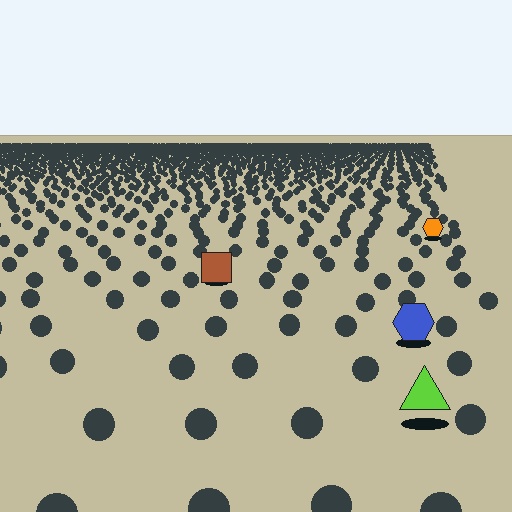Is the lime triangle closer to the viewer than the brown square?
Yes. The lime triangle is closer — you can tell from the texture gradient: the ground texture is coarser near it.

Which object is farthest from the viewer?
The orange hexagon is farthest from the viewer. It appears smaller and the ground texture around it is denser.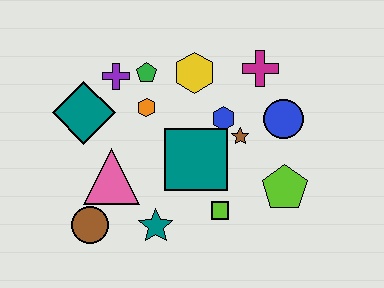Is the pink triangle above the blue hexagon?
No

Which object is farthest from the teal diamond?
The lime pentagon is farthest from the teal diamond.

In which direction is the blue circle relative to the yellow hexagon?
The blue circle is to the right of the yellow hexagon.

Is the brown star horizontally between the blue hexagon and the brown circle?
No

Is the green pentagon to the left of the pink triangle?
No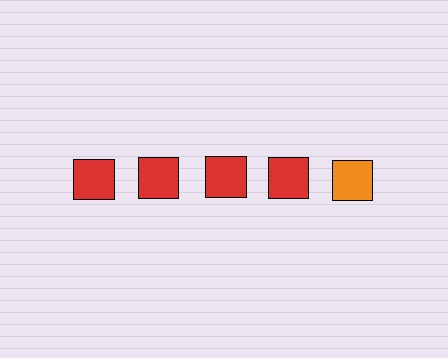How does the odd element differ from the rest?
It has a different color: orange instead of red.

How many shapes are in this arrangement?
There are 5 shapes arranged in a grid pattern.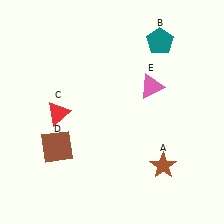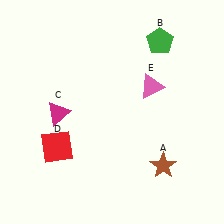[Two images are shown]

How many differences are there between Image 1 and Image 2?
There are 3 differences between the two images.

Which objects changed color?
B changed from teal to green. C changed from red to magenta. D changed from brown to red.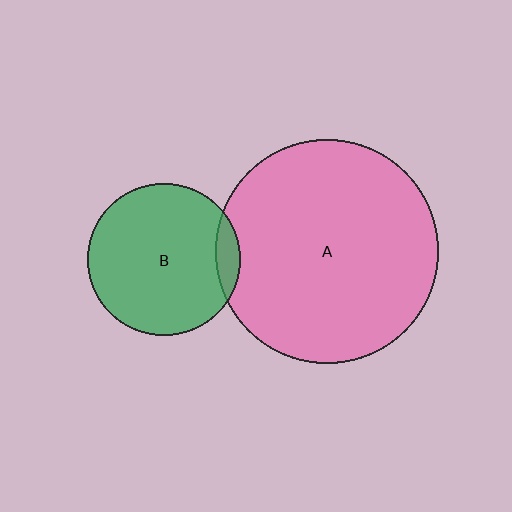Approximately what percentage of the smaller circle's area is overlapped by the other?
Approximately 10%.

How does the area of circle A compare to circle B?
Approximately 2.1 times.